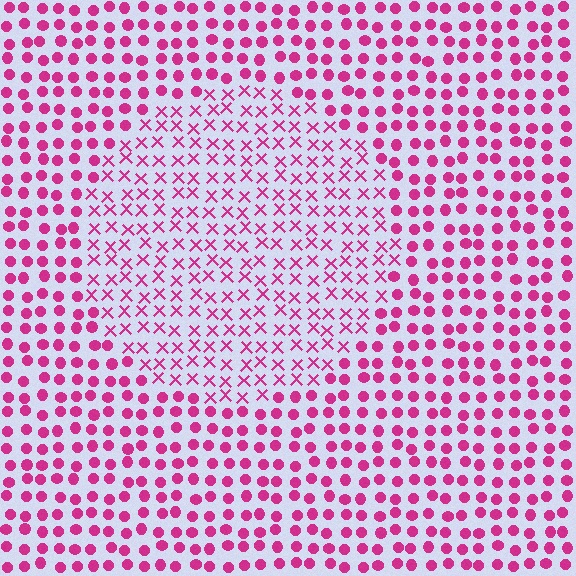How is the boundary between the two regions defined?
The boundary is defined by a change in element shape: X marks inside vs. circles outside. All elements share the same color and spacing.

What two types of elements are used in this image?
The image uses X marks inside the circle region and circles outside it.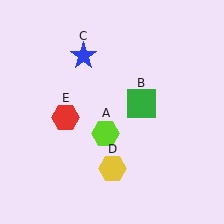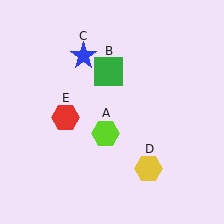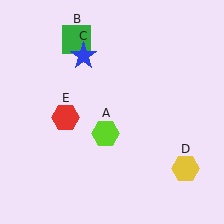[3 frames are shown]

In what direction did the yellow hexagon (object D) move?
The yellow hexagon (object D) moved right.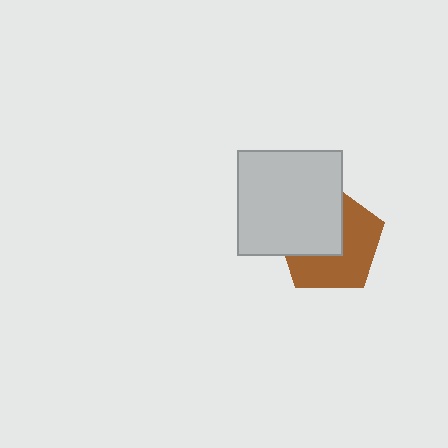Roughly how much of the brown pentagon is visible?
About half of it is visible (roughly 54%).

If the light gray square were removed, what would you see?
You would see the complete brown pentagon.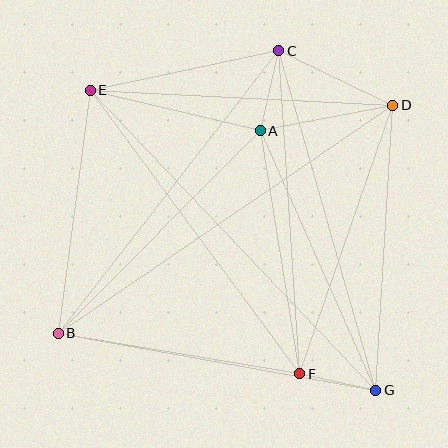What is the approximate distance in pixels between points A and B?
The distance between A and B is approximately 286 pixels.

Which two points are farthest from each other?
Points E and G are farthest from each other.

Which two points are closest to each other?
Points F and G are closest to each other.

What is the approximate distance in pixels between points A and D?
The distance between A and D is approximately 135 pixels.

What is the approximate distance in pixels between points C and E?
The distance between C and E is approximately 193 pixels.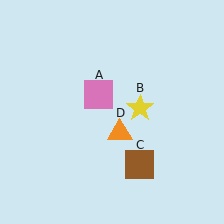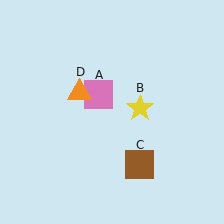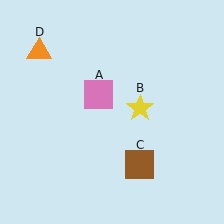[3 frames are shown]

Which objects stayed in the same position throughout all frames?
Pink square (object A) and yellow star (object B) and brown square (object C) remained stationary.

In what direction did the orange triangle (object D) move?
The orange triangle (object D) moved up and to the left.